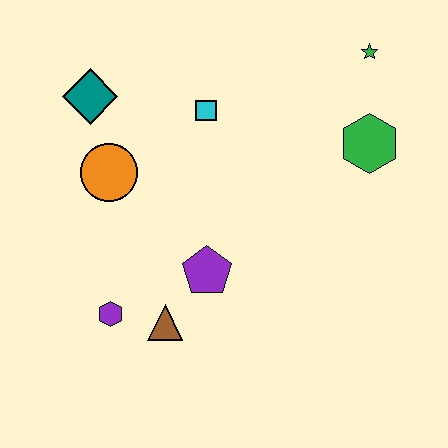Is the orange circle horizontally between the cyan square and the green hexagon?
No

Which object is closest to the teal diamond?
The orange circle is closest to the teal diamond.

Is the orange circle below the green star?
Yes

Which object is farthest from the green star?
The purple hexagon is farthest from the green star.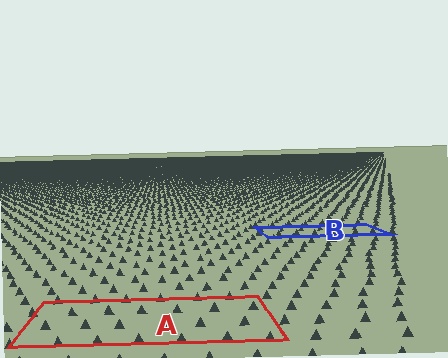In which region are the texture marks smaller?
The texture marks are smaller in region B, because it is farther away.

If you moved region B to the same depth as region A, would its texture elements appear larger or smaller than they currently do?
They would appear larger. At a closer depth, the same texture elements are projected at a bigger on-screen size.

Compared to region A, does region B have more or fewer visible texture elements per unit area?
Region B has more texture elements per unit area — they are packed more densely because it is farther away.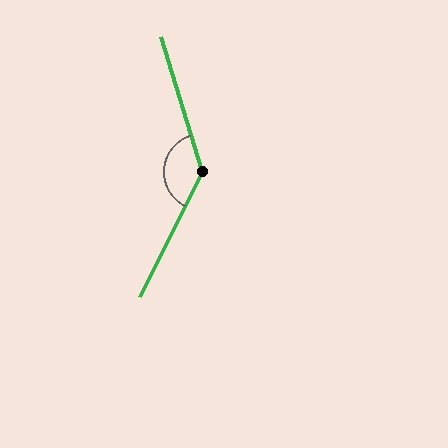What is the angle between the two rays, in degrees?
Approximately 137 degrees.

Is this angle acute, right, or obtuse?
It is obtuse.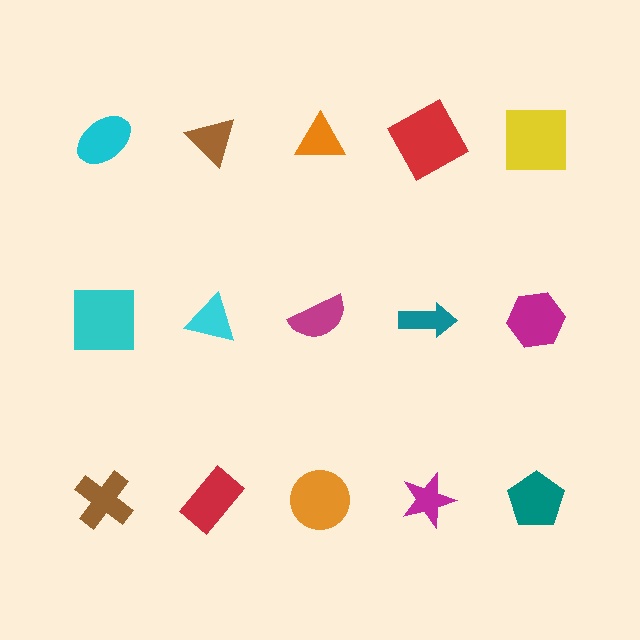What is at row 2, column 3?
A magenta semicircle.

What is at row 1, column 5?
A yellow square.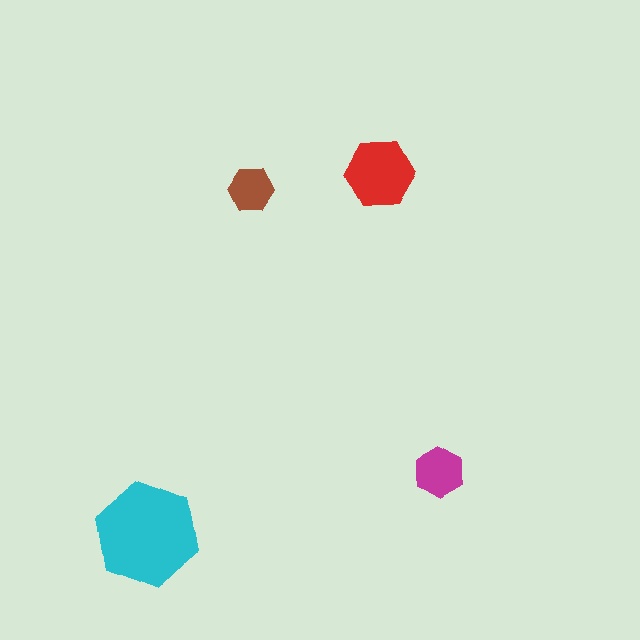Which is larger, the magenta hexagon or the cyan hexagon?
The cyan one.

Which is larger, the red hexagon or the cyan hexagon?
The cyan one.